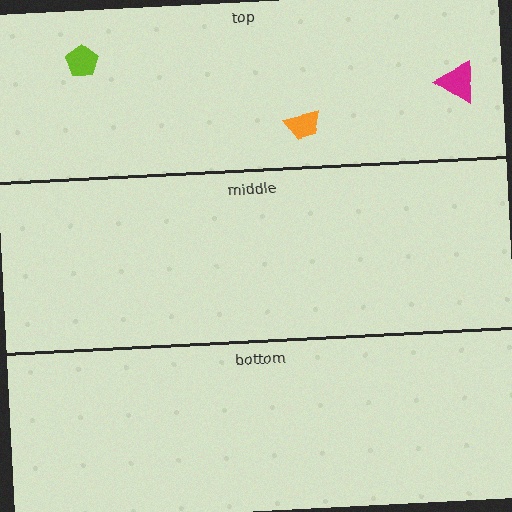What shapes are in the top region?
The lime pentagon, the magenta triangle, the orange trapezoid.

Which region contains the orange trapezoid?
The top region.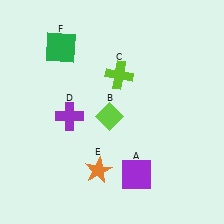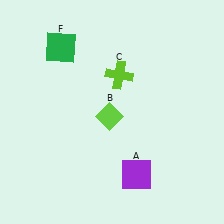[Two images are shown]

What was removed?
The orange star (E), the purple cross (D) were removed in Image 2.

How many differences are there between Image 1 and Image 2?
There are 2 differences between the two images.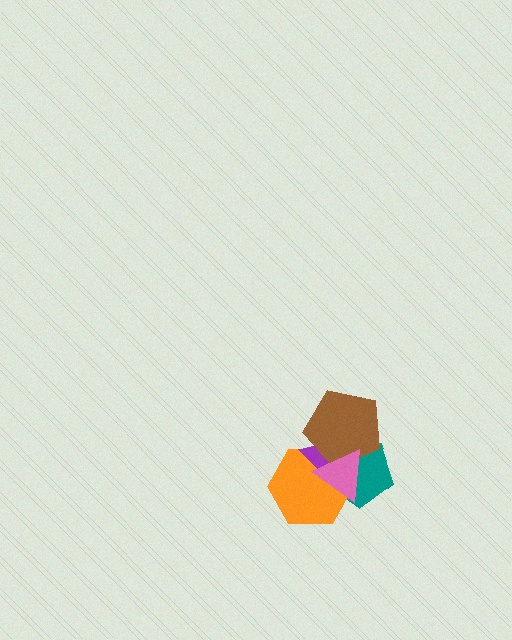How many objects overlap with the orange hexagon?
4 objects overlap with the orange hexagon.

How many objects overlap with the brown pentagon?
4 objects overlap with the brown pentagon.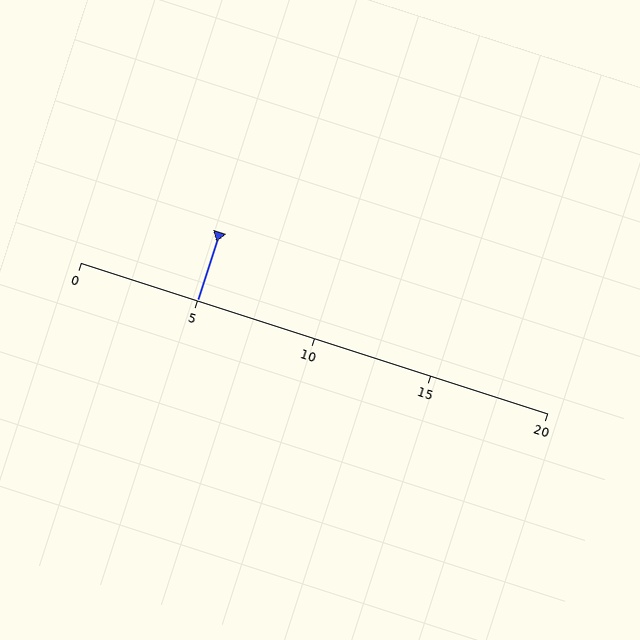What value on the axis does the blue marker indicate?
The marker indicates approximately 5.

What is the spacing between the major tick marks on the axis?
The major ticks are spaced 5 apart.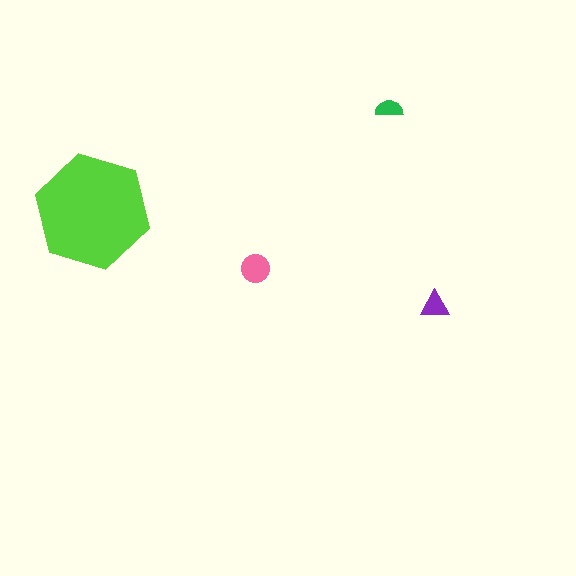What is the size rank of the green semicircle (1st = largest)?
4th.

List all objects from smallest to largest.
The green semicircle, the purple triangle, the pink circle, the lime hexagon.